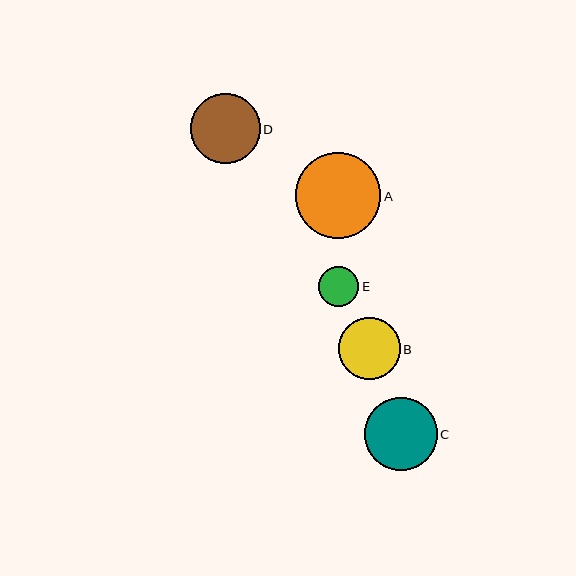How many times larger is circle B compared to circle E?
Circle B is approximately 1.5 times the size of circle E.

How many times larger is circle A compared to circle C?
Circle A is approximately 1.2 times the size of circle C.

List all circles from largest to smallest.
From largest to smallest: A, C, D, B, E.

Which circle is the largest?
Circle A is the largest with a size of approximately 86 pixels.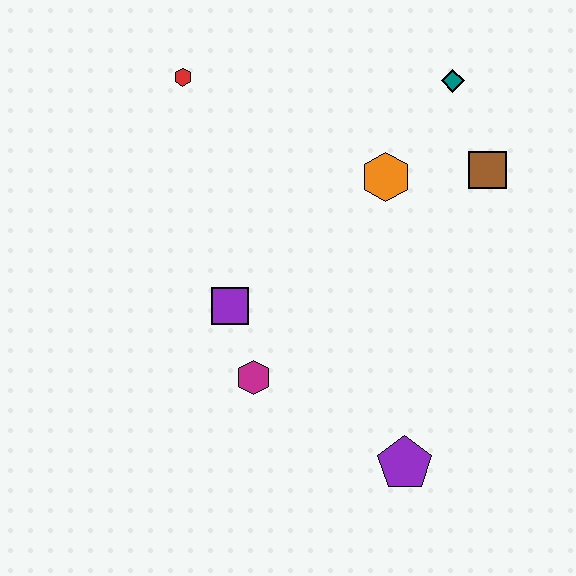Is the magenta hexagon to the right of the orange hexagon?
No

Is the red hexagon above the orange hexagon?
Yes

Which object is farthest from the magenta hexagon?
The teal diamond is farthest from the magenta hexagon.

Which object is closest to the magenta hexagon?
The purple square is closest to the magenta hexagon.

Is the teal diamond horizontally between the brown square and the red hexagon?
Yes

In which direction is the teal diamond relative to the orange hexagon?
The teal diamond is above the orange hexagon.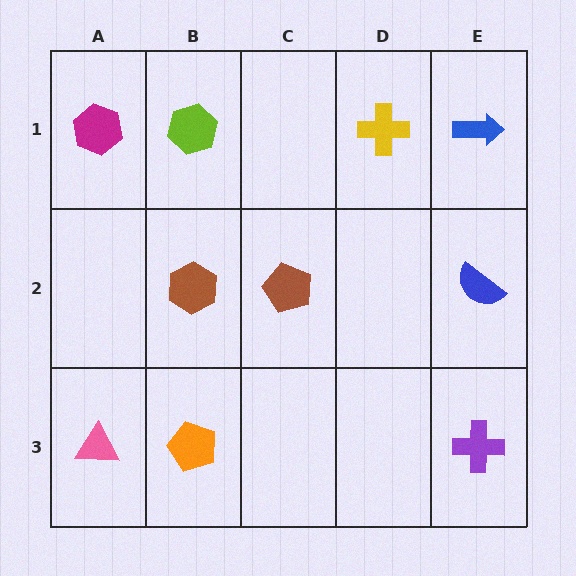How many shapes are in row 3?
3 shapes.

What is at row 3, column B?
An orange pentagon.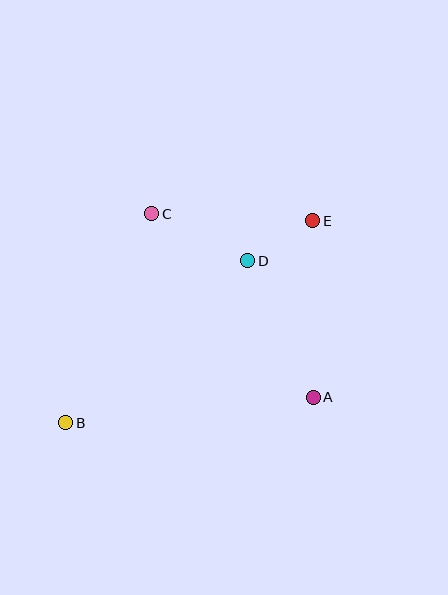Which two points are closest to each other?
Points D and E are closest to each other.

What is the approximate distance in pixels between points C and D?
The distance between C and D is approximately 107 pixels.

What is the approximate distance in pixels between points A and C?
The distance between A and C is approximately 244 pixels.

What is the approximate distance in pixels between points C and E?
The distance between C and E is approximately 161 pixels.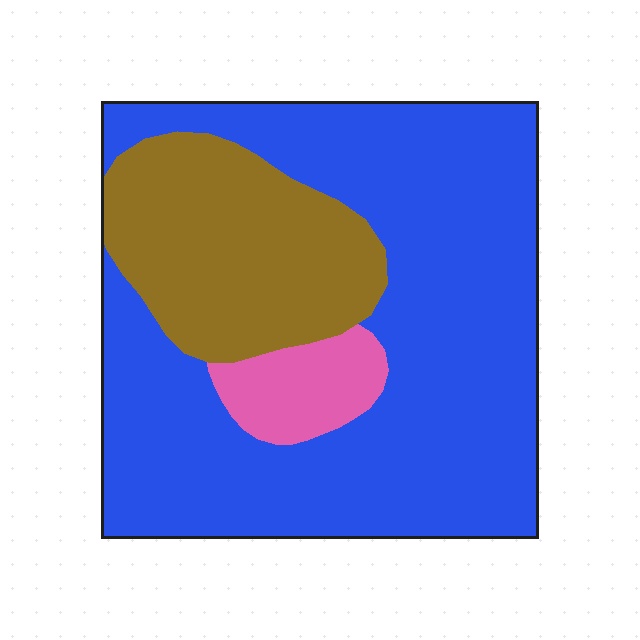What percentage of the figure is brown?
Brown covers about 25% of the figure.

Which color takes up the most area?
Blue, at roughly 70%.